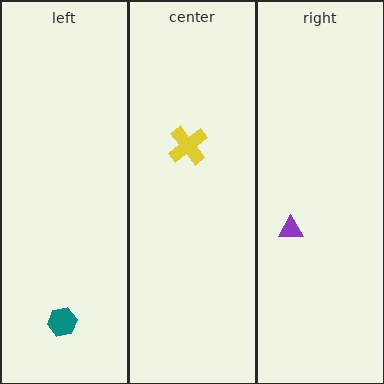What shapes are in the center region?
The yellow cross.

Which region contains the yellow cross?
The center region.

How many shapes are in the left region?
1.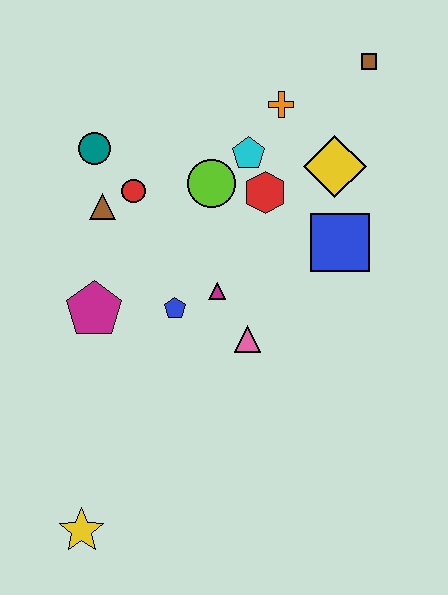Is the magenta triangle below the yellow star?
No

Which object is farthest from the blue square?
The yellow star is farthest from the blue square.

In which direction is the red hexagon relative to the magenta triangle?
The red hexagon is above the magenta triangle.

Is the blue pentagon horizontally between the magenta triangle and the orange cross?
No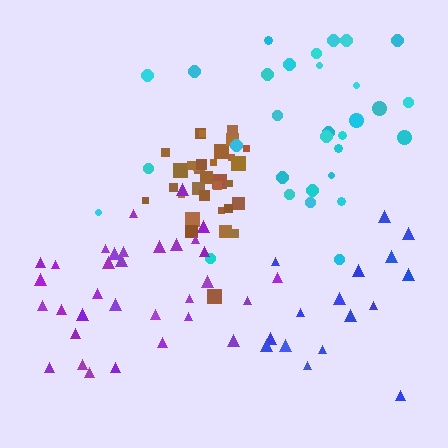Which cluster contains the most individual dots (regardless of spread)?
Brown (33).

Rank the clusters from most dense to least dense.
brown, purple, cyan, blue.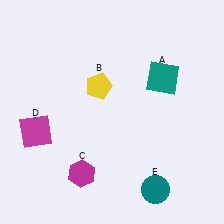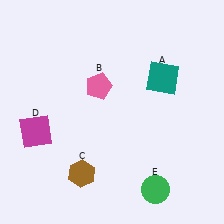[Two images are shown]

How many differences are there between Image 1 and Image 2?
There are 3 differences between the two images.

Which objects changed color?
B changed from yellow to pink. C changed from magenta to brown. E changed from teal to green.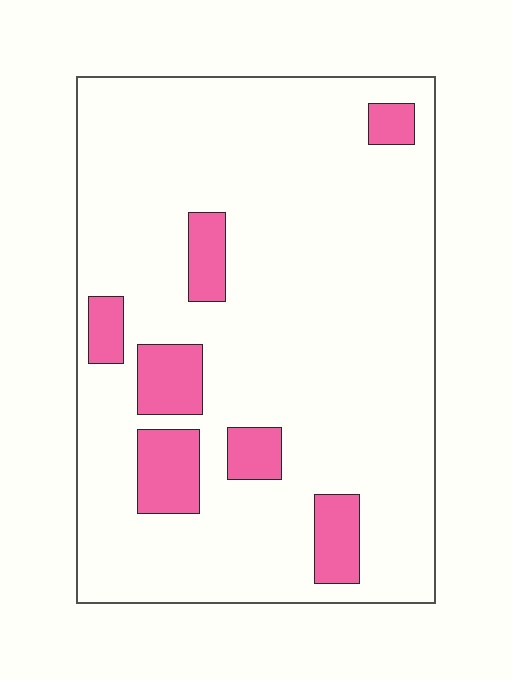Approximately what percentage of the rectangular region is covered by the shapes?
Approximately 15%.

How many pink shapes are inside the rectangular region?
7.